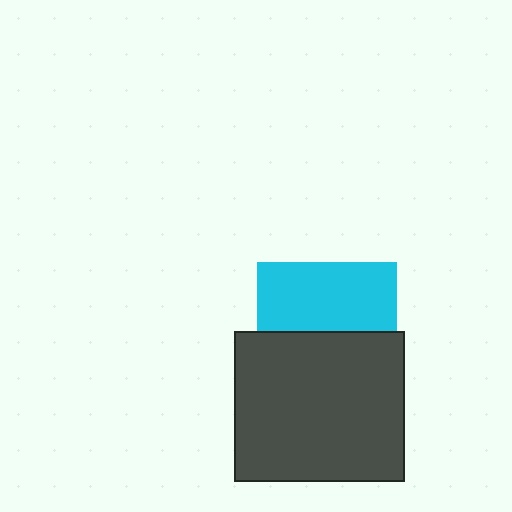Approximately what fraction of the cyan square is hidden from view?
Roughly 51% of the cyan square is hidden behind the dark gray rectangle.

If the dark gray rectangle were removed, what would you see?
You would see the complete cyan square.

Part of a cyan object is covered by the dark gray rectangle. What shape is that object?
It is a square.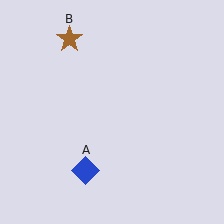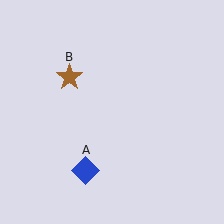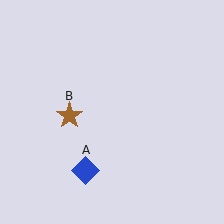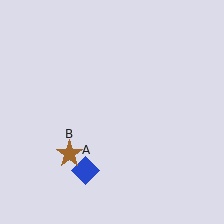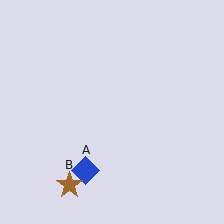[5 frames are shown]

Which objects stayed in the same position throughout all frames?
Blue diamond (object A) remained stationary.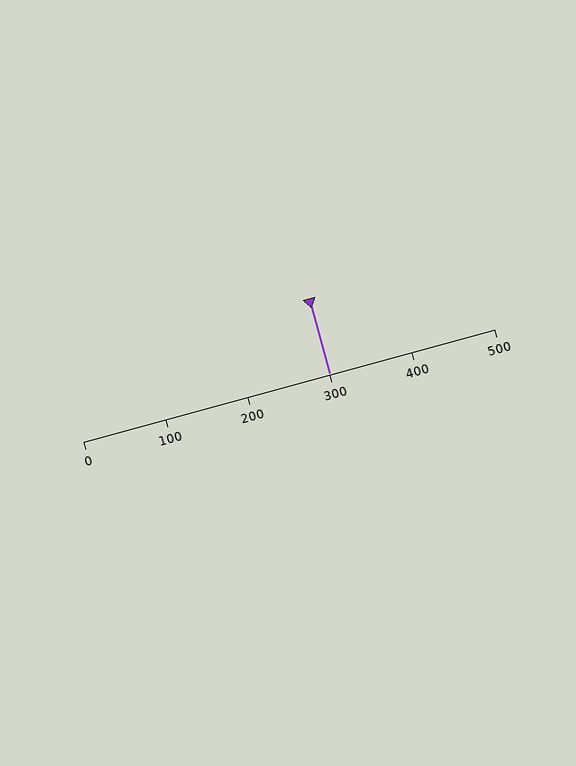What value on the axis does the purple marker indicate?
The marker indicates approximately 300.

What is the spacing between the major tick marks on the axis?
The major ticks are spaced 100 apart.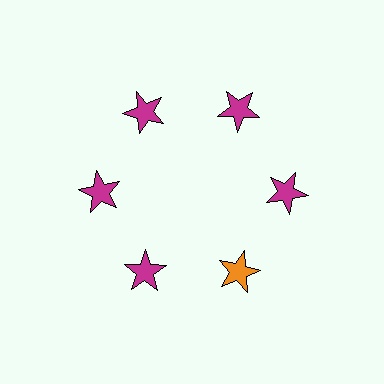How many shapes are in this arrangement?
There are 6 shapes arranged in a ring pattern.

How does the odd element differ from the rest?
It has a different color: orange instead of magenta.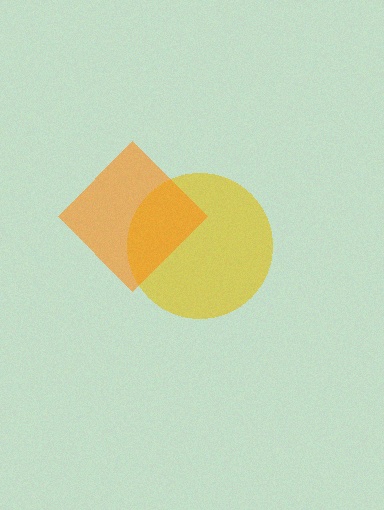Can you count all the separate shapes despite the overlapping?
Yes, there are 2 separate shapes.